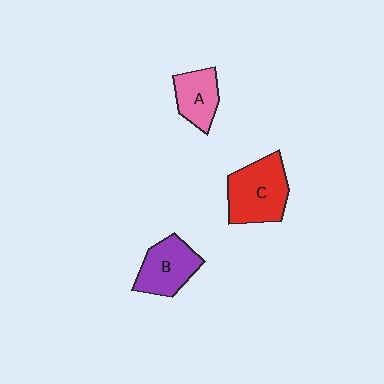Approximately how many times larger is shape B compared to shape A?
Approximately 1.3 times.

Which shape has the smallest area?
Shape A (pink).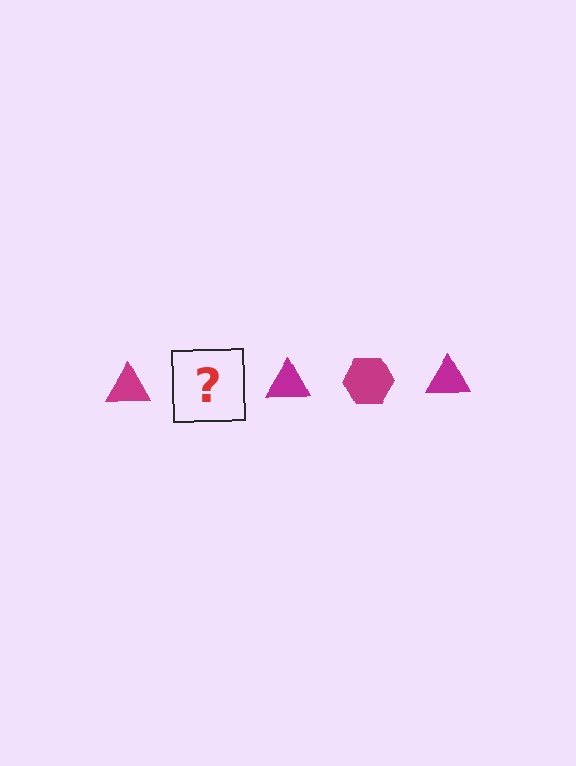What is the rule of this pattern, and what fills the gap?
The rule is that the pattern cycles through triangle, hexagon shapes in magenta. The gap should be filled with a magenta hexagon.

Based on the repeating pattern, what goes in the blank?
The blank should be a magenta hexagon.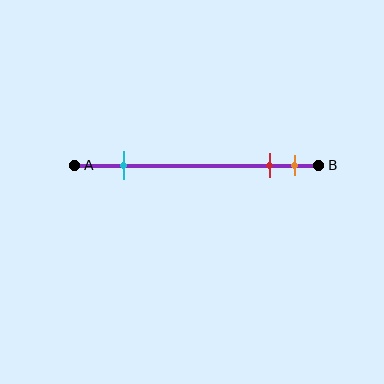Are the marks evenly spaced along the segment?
No, the marks are not evenly spaced.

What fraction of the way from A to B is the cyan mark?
The cyan mark is approximately 20% (0.2) of the way from A to B.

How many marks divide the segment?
There are 3 marks dividing the segment.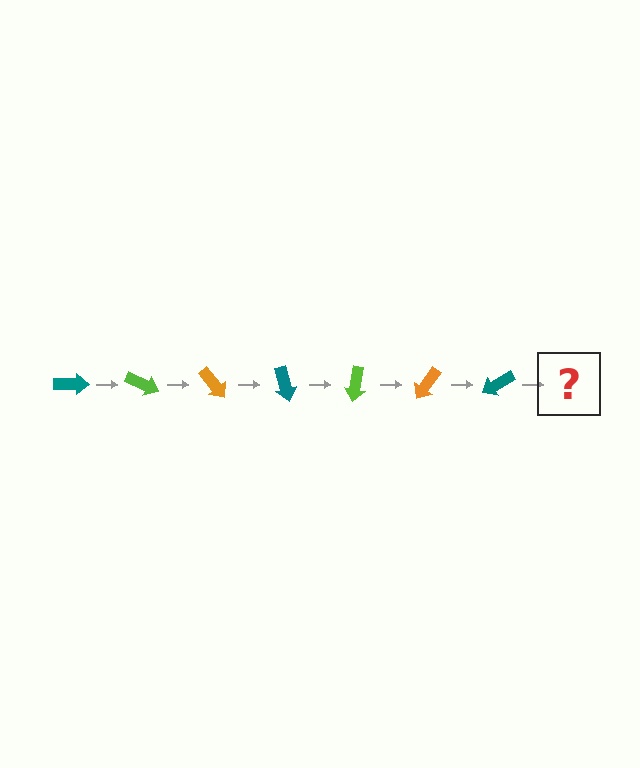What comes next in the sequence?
The next element should be a lime arrow, rotated 175 degrees from the start.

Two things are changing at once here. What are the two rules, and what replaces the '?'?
The two rules are that it rotates 25 degrees each step and the color cycles through teal, lime, and orange. The '?' should be a lime arrow, rotated 175 degrees from the start.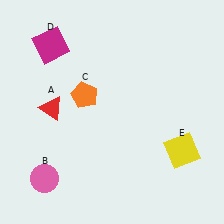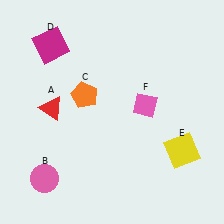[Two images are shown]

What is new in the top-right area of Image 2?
A pink diamond (F) was added in the top-right area of Image 2.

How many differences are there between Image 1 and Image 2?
There is 1 difference between the two images.